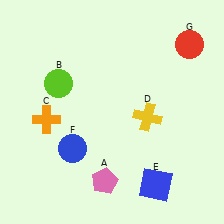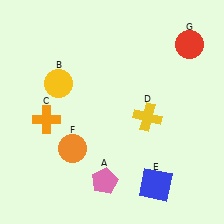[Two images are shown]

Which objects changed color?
B changed from lime to yellow. F changed from blue to orange.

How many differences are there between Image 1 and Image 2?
There are 2 differences between the two images.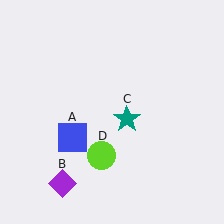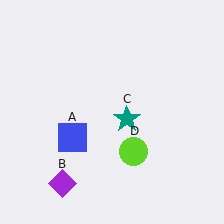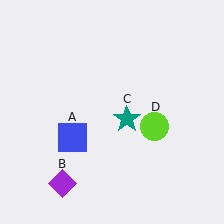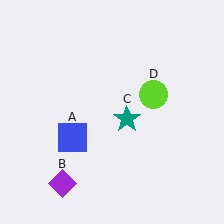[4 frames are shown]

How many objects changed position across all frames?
1 object changed position: lime circle (object D).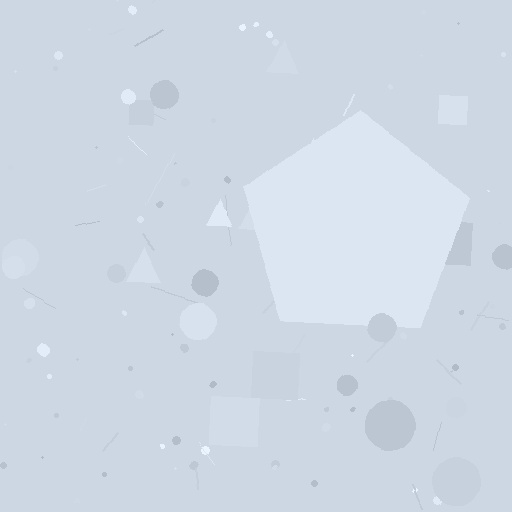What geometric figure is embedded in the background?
A pentagon is embedded in the background.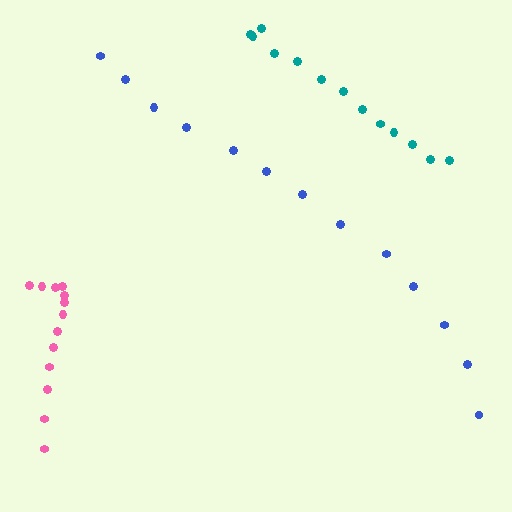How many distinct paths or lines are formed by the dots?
There are 3 distinct paths.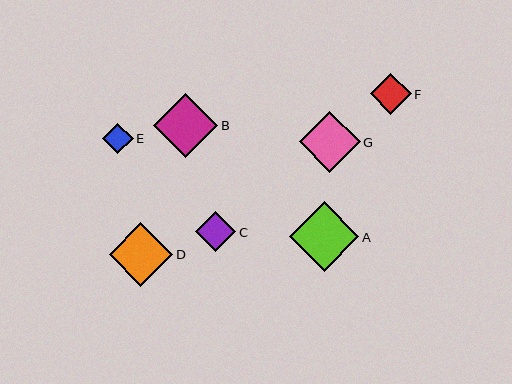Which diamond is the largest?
Diamond A is the largest with a size of approximately 70 pixels.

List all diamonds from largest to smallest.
From largest to smallest: A, B, D, G, C, F, E.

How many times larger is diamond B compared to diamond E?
Diamond B is approximately 2.1 times the size of diamond E.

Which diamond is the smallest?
Diamond E is the smallest with a size of approximately 31 pixels.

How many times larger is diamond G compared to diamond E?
Diamond G is approximately 2.0 times the size of diamond E.